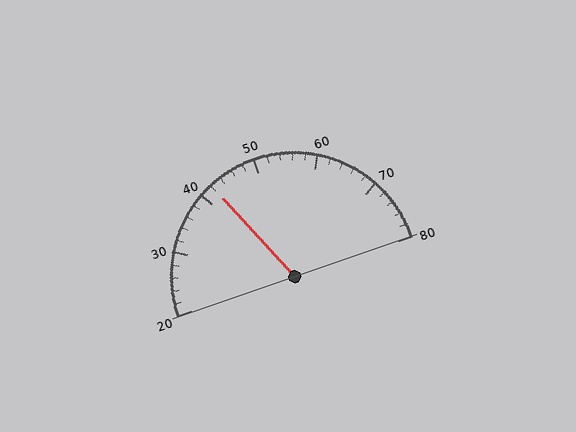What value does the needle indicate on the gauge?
The needle indicates approximately 42.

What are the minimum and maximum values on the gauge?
The gauge ranges from 20 to 80.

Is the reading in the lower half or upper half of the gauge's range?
The reading is in the lower half of the range (20 to 80).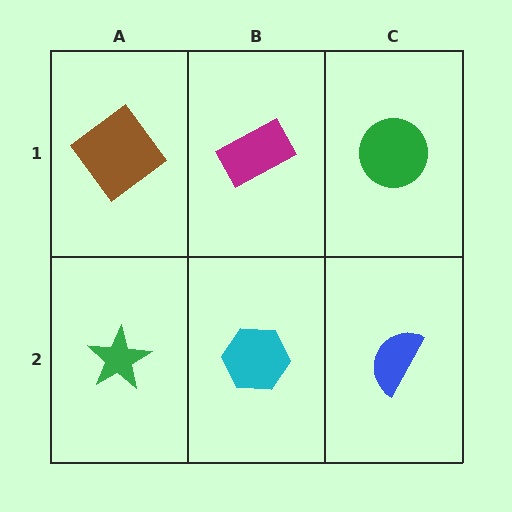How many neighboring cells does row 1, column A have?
2.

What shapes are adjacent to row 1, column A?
A green star (row 2, column A), a magenta rectangle (row 1, column B).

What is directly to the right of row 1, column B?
A green circle.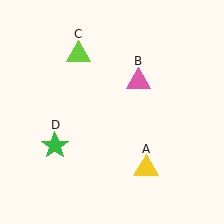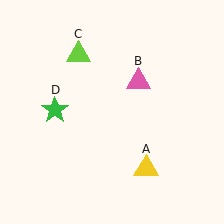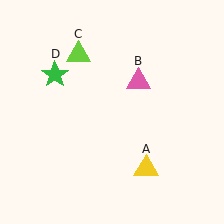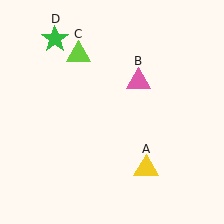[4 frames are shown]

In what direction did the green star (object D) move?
The green star (object D) moved up.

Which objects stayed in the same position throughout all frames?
Yellow triangle (object A) and pink triangle (object B) and lime triangle (object C) remained stationary.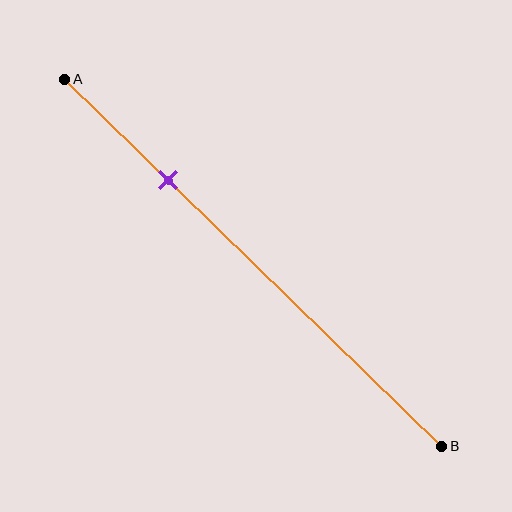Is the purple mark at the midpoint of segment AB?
No, the mark is at about 30% from A, not at the 50% midpoint.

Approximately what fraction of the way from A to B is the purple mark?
The purple mark is approximately 30% of the way from A to B.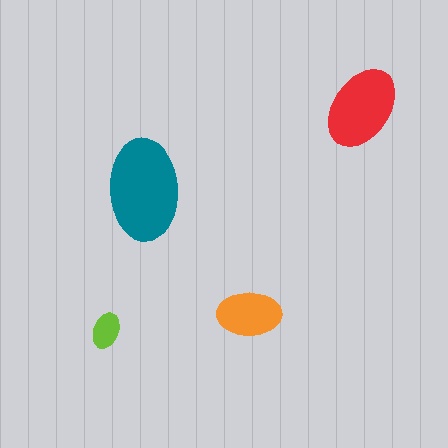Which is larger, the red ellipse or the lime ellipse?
The red one.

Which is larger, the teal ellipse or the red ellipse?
The teal one.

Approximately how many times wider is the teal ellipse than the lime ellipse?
About 3 times wider.